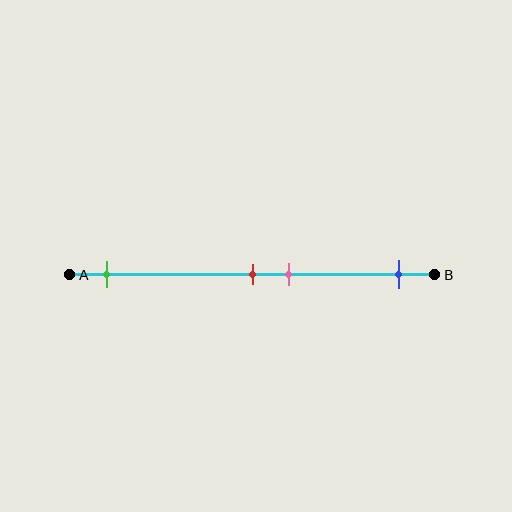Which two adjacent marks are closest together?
The red and pink marks are the closest adjacent pair.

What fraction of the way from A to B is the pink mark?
The pink mark is approximately 60% (0.6) of the way from A to B.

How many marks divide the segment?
There are 4 marks dividing the segment.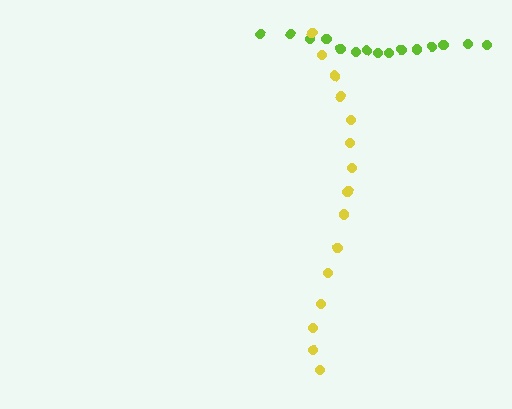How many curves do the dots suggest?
There are 2 distinct paths.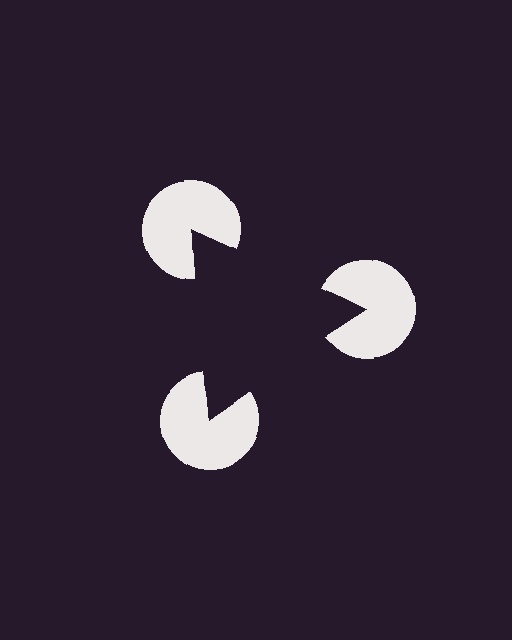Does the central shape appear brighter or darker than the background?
It typically appears slightly darker than the background, even though no actual brightness change is drawn.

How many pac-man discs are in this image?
There are 3 — one at each vertex of the illusory triangle.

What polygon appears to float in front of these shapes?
An illusory triangle — its edges are inferred from the aligned wedge cuts in the pac-man discs, not physically drawn.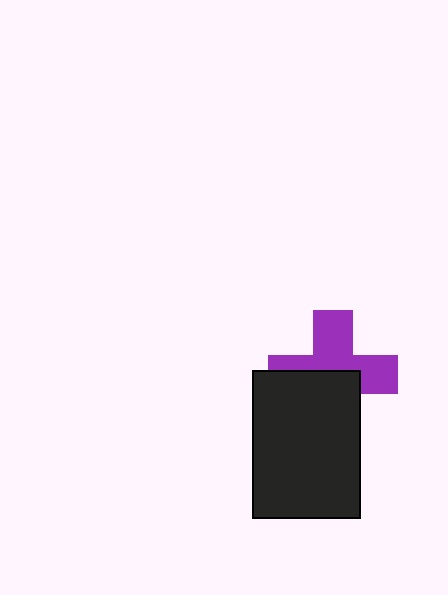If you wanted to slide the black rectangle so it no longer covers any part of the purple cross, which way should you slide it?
Slide it down — that is the most direct way to separate the two shapes.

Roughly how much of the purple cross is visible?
About half of it is visible (roughly 52%).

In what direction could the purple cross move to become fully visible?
The purple cross could move up. That would shift it out from behind the black rectangle entirely.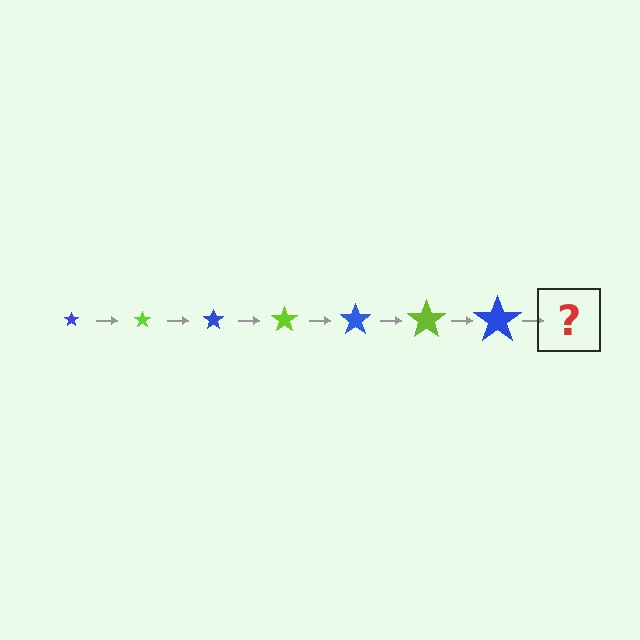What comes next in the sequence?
The next element should be a lime star, larger than the previous one.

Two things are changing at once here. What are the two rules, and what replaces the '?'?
The two rules are that the star grows larger each step and the color cycles through blue and lime. The '?' should be a lime star, larger than the previous one.